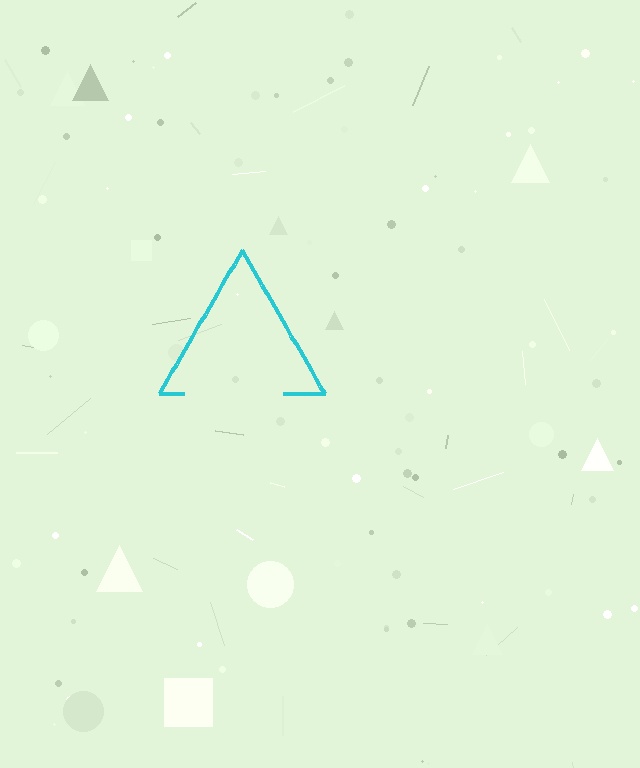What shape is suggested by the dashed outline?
The dashed outline suggests a triangle.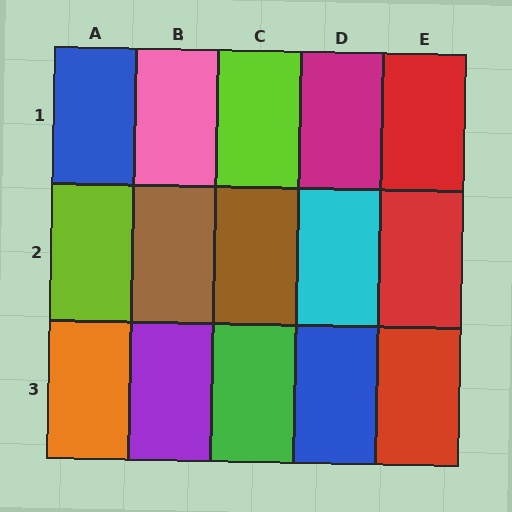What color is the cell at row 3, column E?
Red.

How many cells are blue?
2 cells are blue.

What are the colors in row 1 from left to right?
Blue, pink, lime, magenta, red.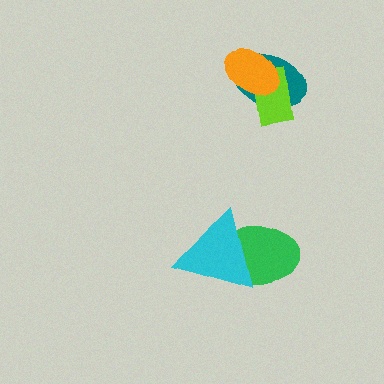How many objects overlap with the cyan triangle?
1 object overlaps with the cyan triangle.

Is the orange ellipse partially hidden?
No, no other shape covers it.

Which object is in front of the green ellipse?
The cyan triangle is in front of the green ellipse.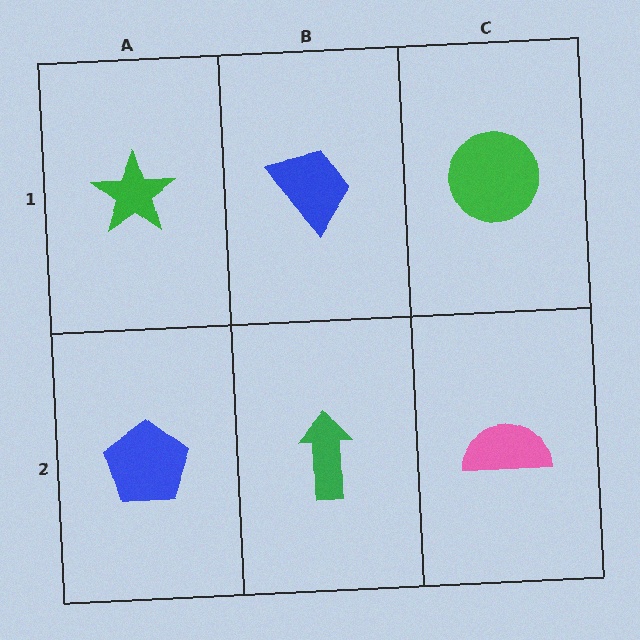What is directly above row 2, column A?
A green star.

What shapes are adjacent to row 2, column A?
A green star (row 1, column A), a green arrow (row 2, column B).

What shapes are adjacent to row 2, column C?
A green circle (row 1, column C), a green arrow (row 2, column B).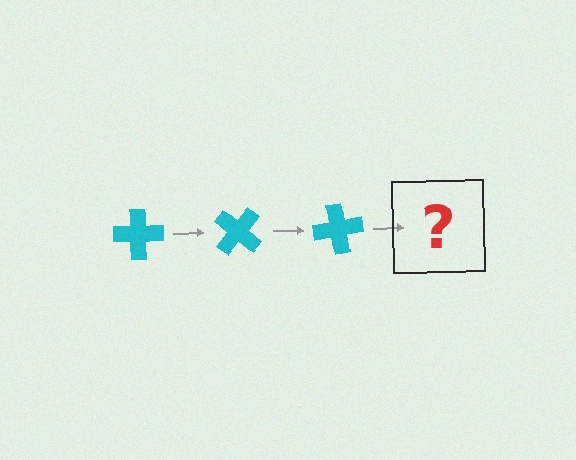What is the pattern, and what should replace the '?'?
The pattern is that the cross rotates 40 degrees each step. The '?' should be a cyan cross rotated 120 degrees.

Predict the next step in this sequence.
The next step is a cyan cross rotated 120 degrees.